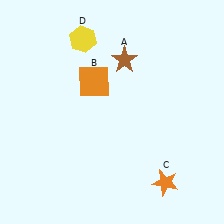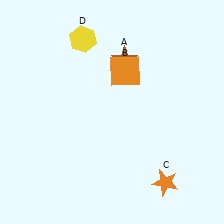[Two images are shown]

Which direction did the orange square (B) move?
The orange square (B) moved right.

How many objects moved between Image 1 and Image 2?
1 object moved between the two images.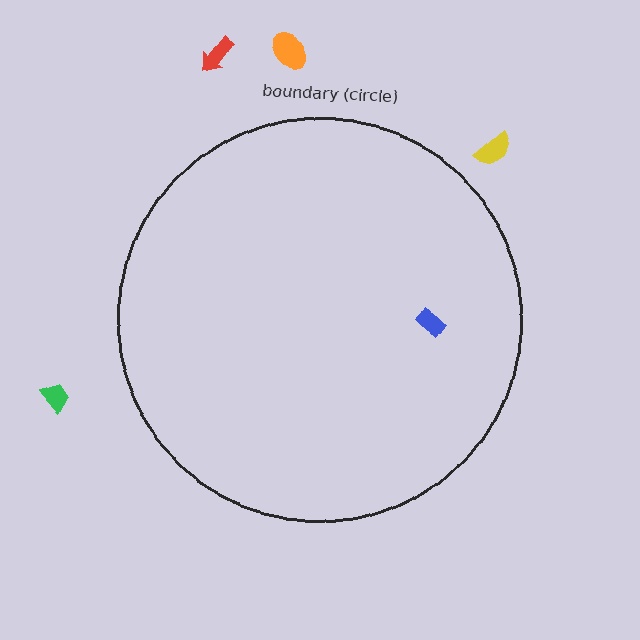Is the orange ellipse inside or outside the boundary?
Outside.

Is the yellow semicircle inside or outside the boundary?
Outside.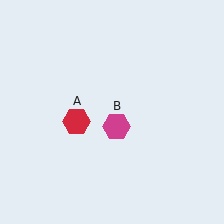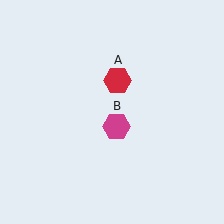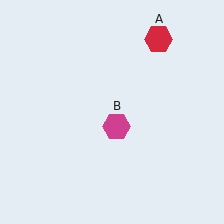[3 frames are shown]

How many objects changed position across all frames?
1 object changed position: red hexagon (object A).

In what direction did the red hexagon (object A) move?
The red hexagon (object A) moved up and to the right.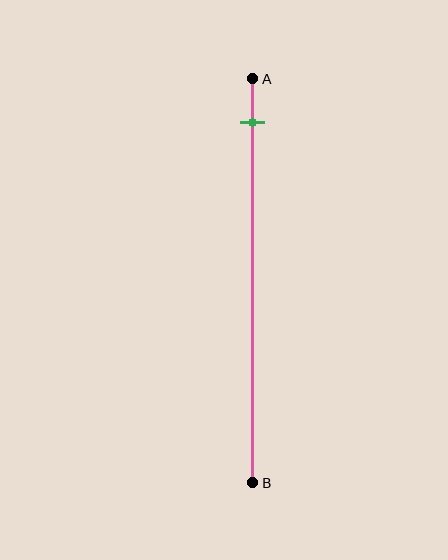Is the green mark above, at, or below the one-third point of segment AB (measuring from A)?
The green mark is above the one-third point of segment AB.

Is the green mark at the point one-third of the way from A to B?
No, the mark is at about 10% from A, not at the 33% one-third point.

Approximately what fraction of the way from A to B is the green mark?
The green mark is approximately 10% of the way from A to B.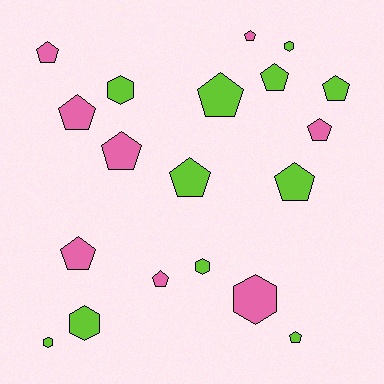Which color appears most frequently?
Lime, with 11 objects.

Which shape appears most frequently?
Pentagon, with 13 objects.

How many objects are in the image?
There are 19 objects.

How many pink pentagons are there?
There are 7 pink pentagons.